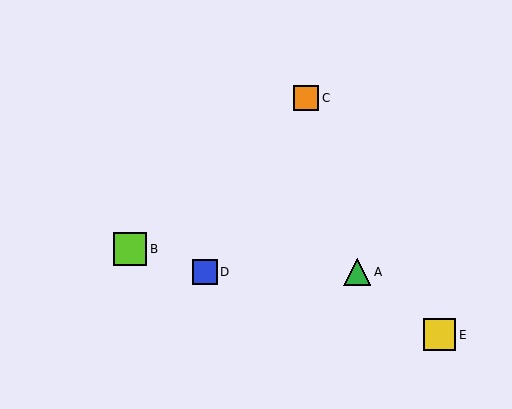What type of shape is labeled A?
Shape A is a green triangle.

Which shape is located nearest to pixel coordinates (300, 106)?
The orange square (labeled C) at (306, 98) is nearest to that location.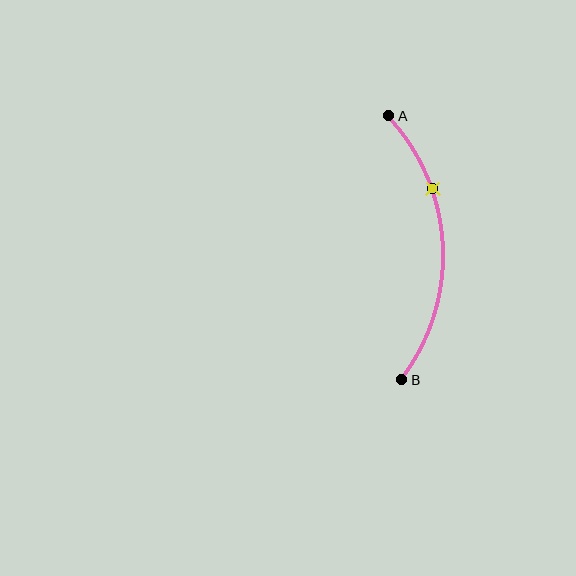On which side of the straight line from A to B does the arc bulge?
The arc bulges to the right of the straight line connecting A and B.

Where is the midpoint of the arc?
The arc midpoint is the point on the curve farthest from the straight line joining A and B. It sits to the right of that line.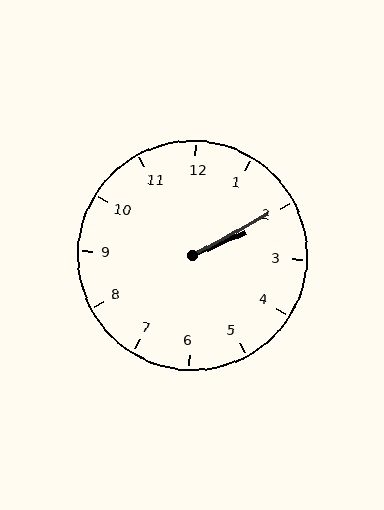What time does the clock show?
2:10.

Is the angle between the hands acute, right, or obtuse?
It is acute.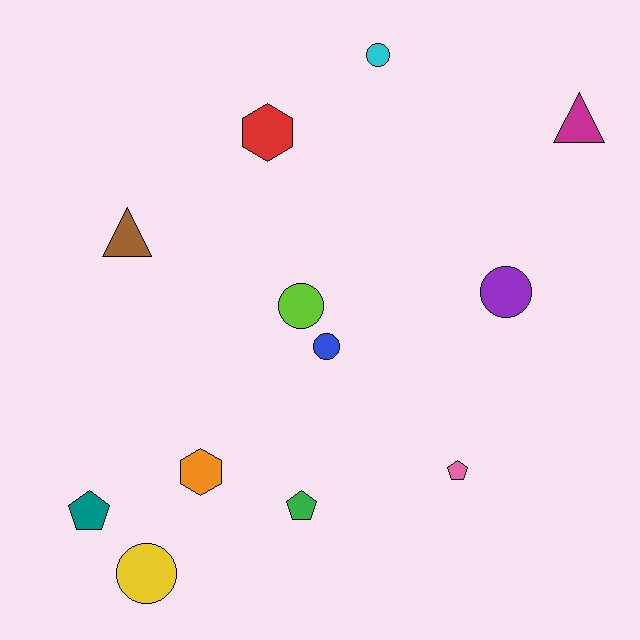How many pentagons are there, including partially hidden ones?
There are 3 pentagons.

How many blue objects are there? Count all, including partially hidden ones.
There is 1 blue object.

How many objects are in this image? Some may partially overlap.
There are 12 objects.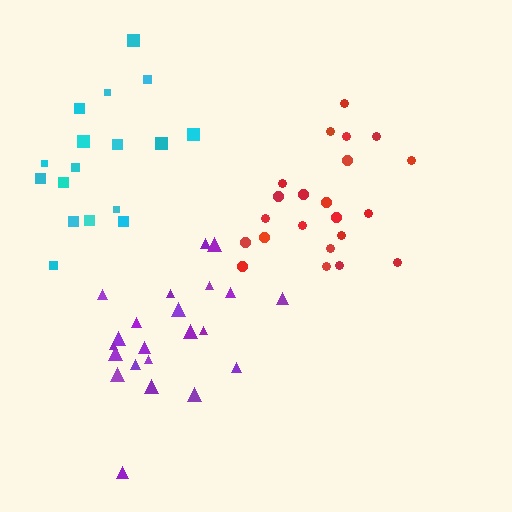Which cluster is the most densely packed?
Red.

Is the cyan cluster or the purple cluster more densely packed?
Purple.